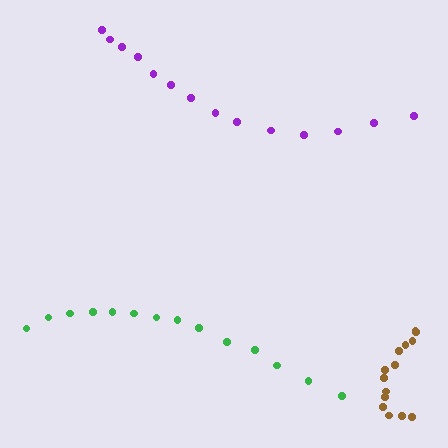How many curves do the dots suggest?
There are 3 distinct paths.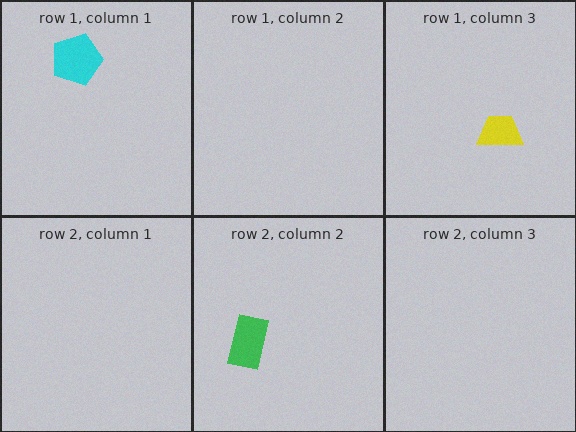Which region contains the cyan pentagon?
The row 1, column 1 region.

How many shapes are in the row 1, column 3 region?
1.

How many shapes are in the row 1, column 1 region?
1.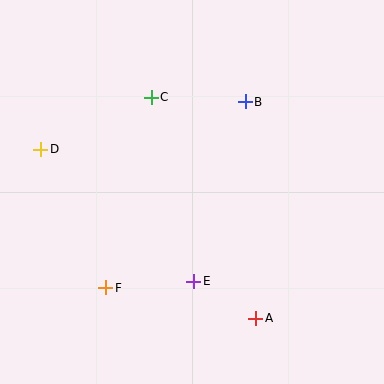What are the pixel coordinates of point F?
Point F is at (106, 288).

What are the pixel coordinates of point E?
Point E is at (194, 281).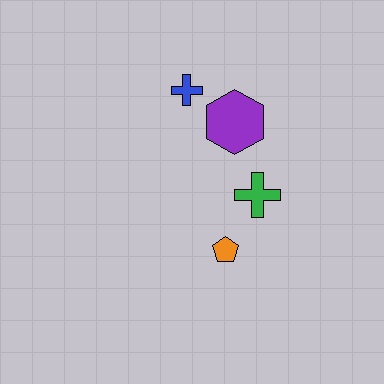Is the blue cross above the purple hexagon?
Yes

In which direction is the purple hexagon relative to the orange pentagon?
The purple hexagon is above the orange pentagon.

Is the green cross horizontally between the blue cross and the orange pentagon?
No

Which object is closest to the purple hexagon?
The blue cross is closest to the purple hexagon.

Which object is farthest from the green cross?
The blue cross is farthest from the green cross.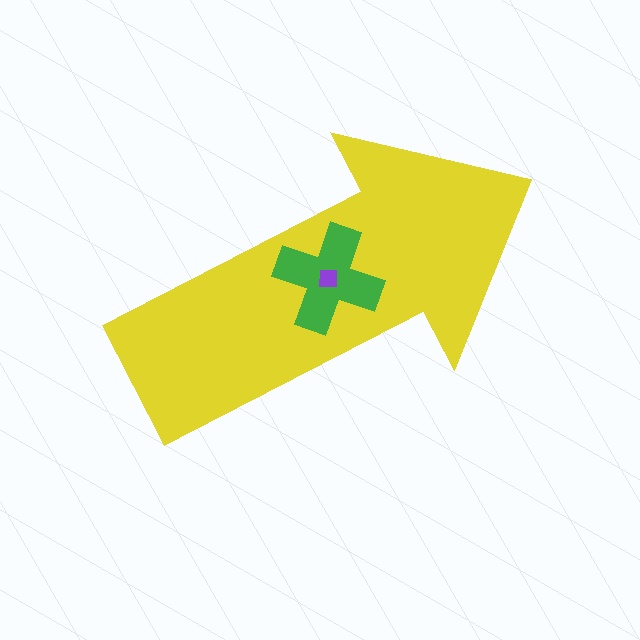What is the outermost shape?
The yellow arrow.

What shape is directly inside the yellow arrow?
The green cross.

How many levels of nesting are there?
3.